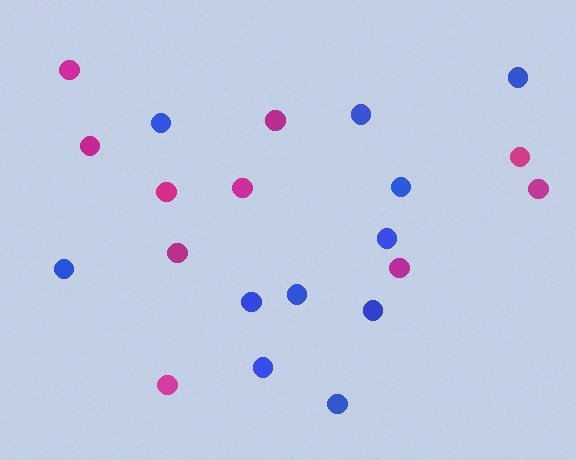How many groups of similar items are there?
There are 2 groups: one group of blue circles (11) and one group of magenta circles (10).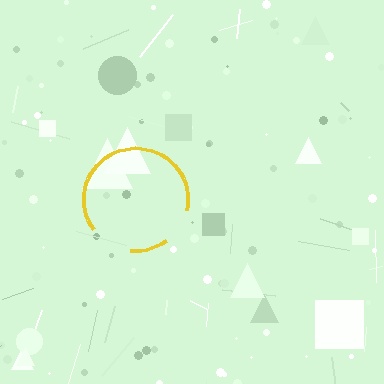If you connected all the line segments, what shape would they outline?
They would outline a circle.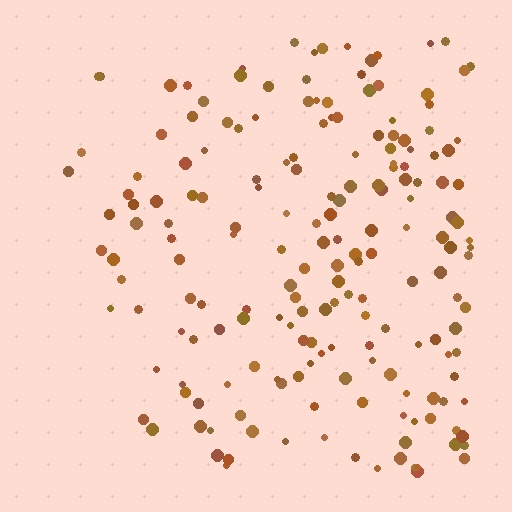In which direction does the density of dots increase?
From left to right, with the right side densest.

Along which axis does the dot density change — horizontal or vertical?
Horizontal.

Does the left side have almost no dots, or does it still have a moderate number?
Still a moderate number, just noticeably fewer than the right.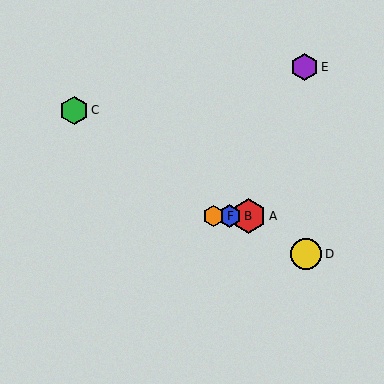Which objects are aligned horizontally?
Objects A, B, F are aligned horizontally.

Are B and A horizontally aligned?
Yes, both are at y≈216.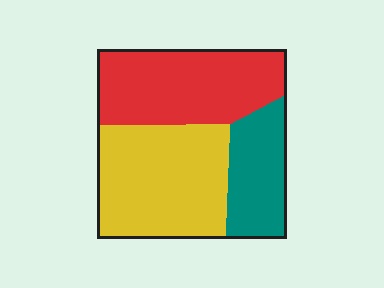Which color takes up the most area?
Yellow, at roughly 40%.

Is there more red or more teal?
Red.